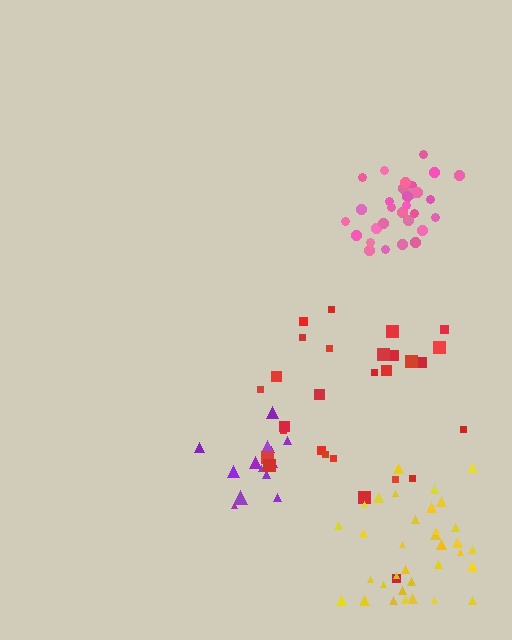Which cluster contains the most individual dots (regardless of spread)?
Yellow (34).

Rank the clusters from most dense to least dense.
pink, yellow, purple, red.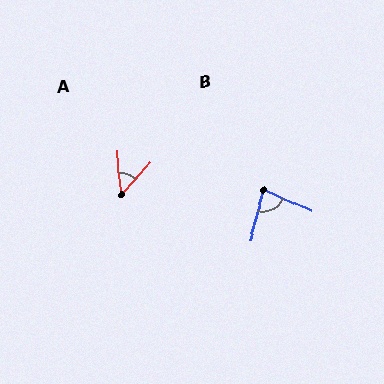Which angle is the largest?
B, at approximately 81 degrees.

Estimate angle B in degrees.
Approximately 81 degrees.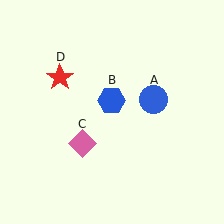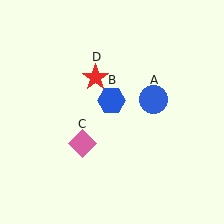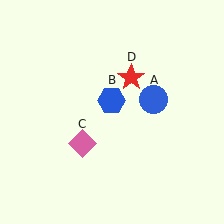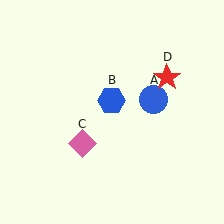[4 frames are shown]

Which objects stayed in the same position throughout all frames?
Blue circle (object A) and blue hexagon (object B) and pink diamond (object C) remained stationary.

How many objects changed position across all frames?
1 object changed position: red star (object D).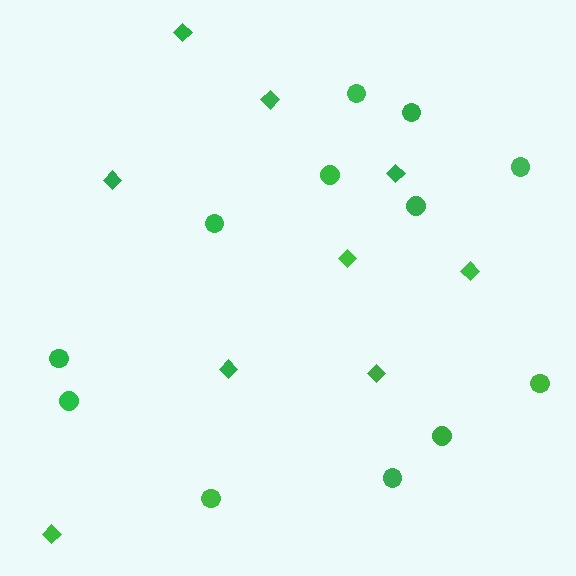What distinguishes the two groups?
There are 2 groups: one group of diamonds (9) and one group of circles (12).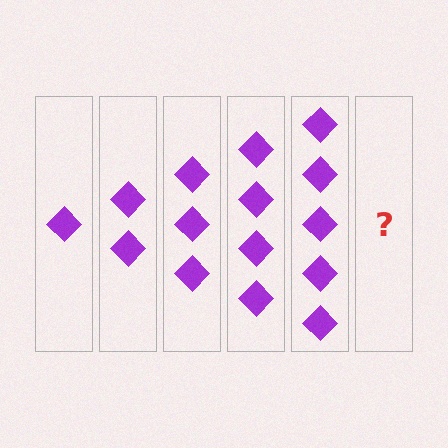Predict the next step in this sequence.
The next step is 6 diamonds.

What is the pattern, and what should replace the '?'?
The pattern is that each step adds one more diamond. The '?' should be 6 diamonds.